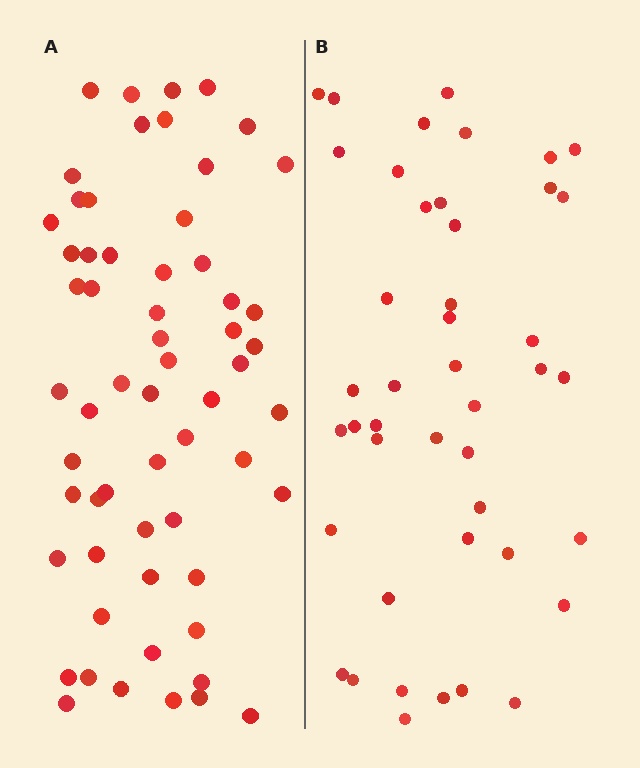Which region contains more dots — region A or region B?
Region A (the left region) has more dots.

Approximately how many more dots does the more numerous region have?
Region A has approximately 15 more dots than region B.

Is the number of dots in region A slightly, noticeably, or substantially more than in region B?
Region A has noticeably more, but not dramatically so. The ratio is roughly 1.4 to 1.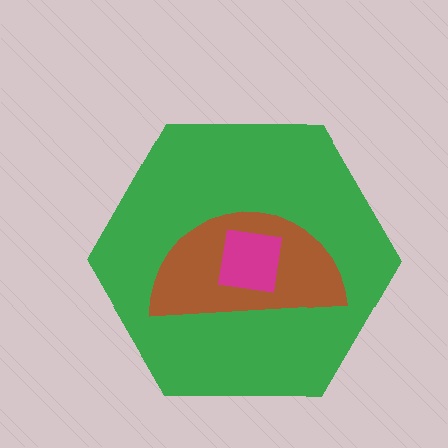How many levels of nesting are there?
3.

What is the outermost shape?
The green hexagon.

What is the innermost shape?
The magenta square.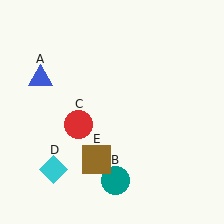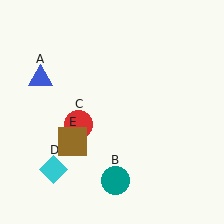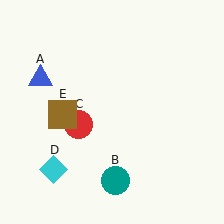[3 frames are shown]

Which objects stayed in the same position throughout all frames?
Blue triangle (object A) and teal circle (object B) and red circle (object C) and cyan diamond (object D) remained stationary.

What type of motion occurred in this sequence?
The brown square (object E) rotated clockwise around the center of the scene.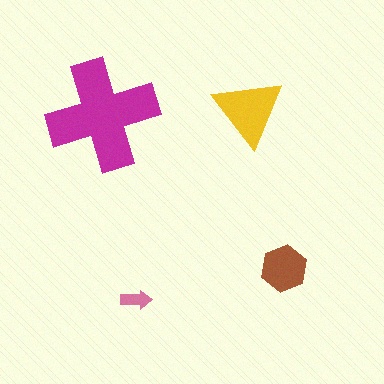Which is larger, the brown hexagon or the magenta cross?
The magenta cross.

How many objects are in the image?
There are 4 objects in the image.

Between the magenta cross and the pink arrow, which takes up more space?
The magenta cross.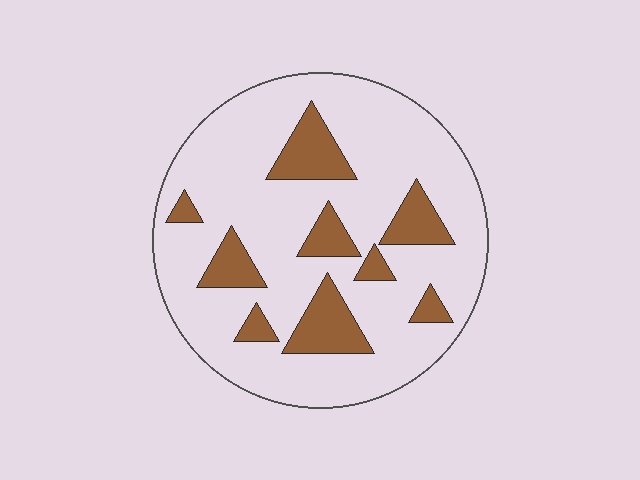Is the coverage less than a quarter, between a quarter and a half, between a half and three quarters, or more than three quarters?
Less than a quarter.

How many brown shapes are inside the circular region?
9.